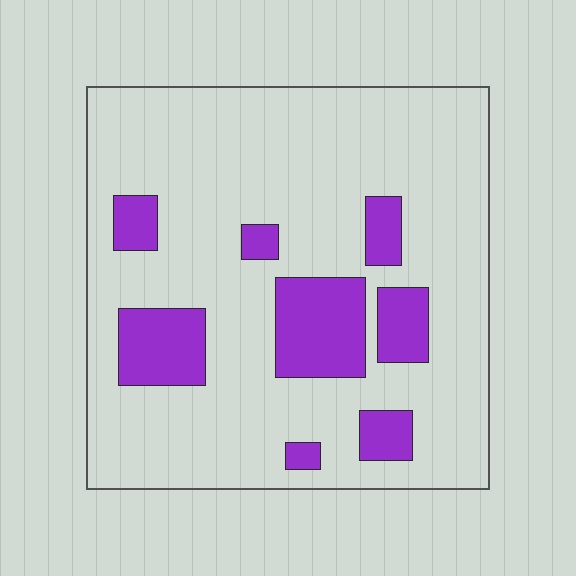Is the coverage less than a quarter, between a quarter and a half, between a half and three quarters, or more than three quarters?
Less than a quarter.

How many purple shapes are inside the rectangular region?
8.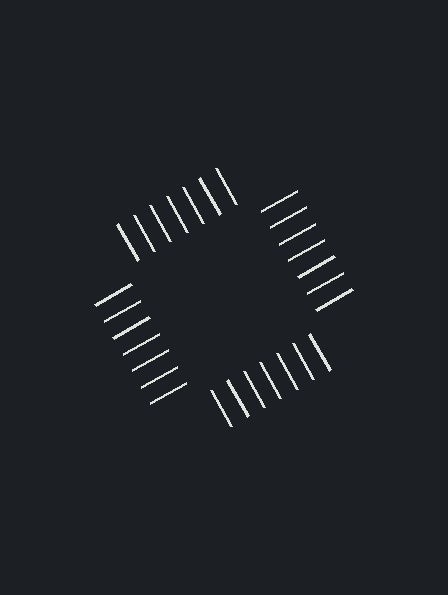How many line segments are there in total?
28 — 7 along each of the 4 edges.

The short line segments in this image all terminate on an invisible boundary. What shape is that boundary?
An illusory square — the line segments terminate on its edges but no continuous stroke is drawn.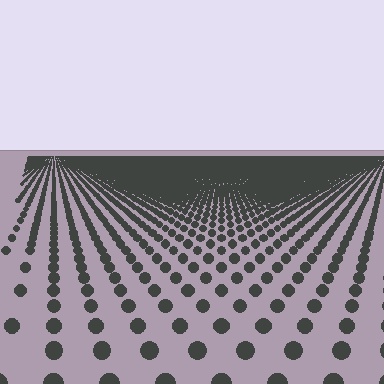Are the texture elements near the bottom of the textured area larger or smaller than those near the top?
Larger. Near the bottom, elements are closer to the viewer and appear at a bigger on-screen size.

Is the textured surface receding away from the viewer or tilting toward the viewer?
The surface is receding away from the viewer. Texture elements get smaller and denser toward the top.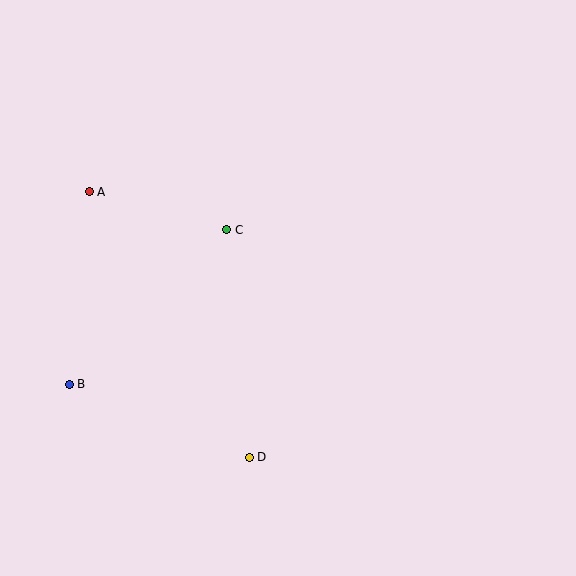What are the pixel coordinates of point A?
Point A is at (89, 192).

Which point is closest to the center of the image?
Point C at (227, 230) is closest to the center.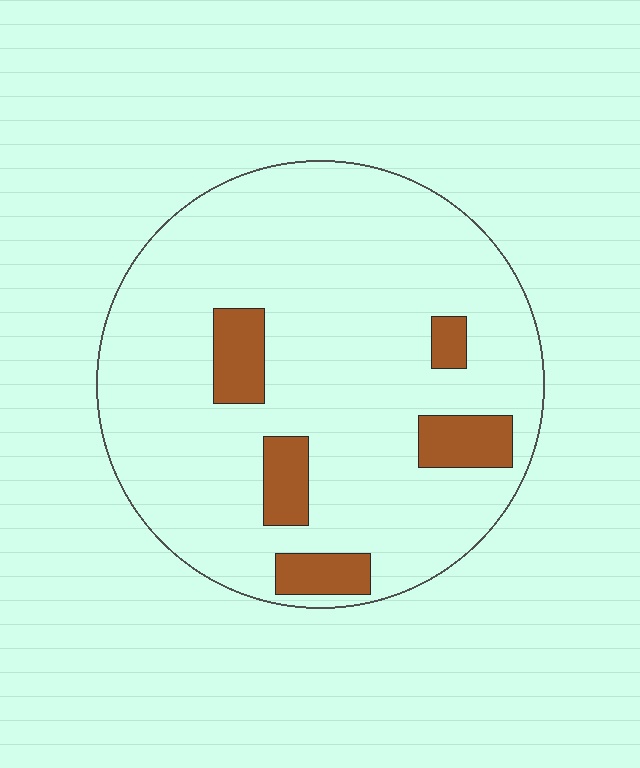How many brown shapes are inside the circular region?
5.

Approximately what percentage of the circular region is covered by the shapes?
Approximately 15%.